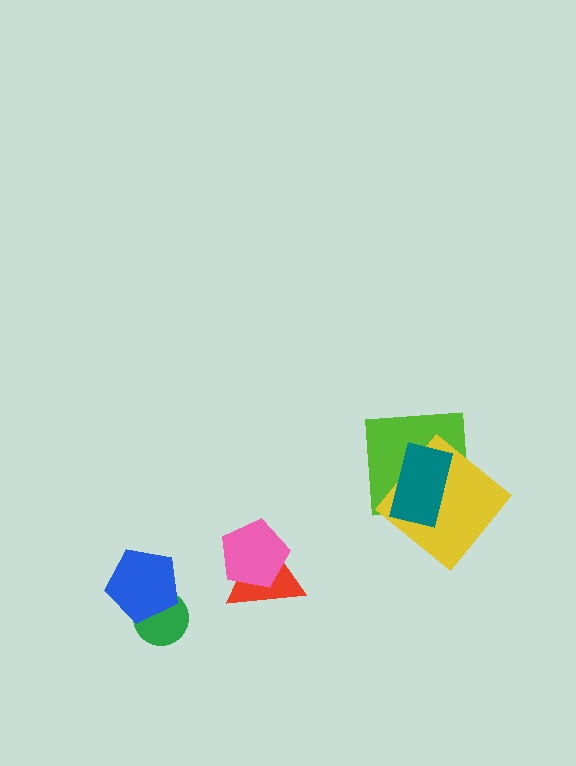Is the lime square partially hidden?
Yes, it is partially covered by another shape.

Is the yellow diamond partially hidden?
Yes, it is partially covered by another shape.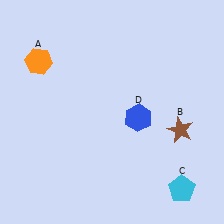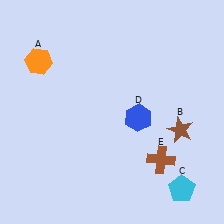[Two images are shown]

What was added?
A brown cross (E) was added in Image 2.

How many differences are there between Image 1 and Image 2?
There is 1 difference between the two images.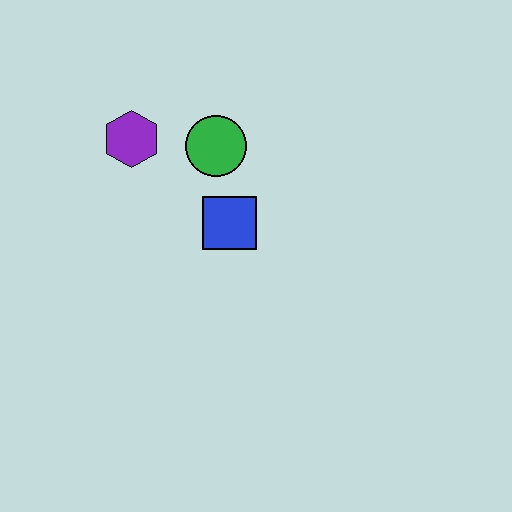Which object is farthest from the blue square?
The purple hexagon is farthest from the blue square.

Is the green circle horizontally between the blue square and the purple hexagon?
Yes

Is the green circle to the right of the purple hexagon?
Yes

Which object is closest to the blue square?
The green circle is closest to the blue square.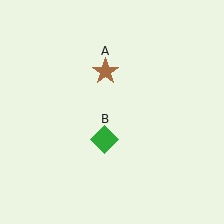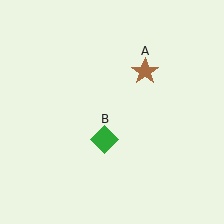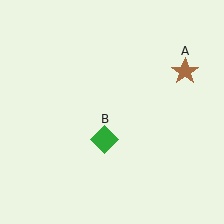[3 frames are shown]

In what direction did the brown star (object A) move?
The brown star (object A) moved right.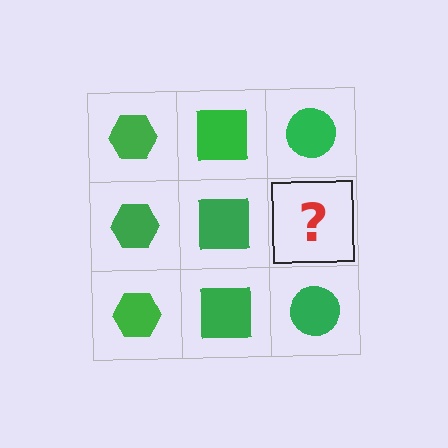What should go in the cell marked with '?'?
The missing cell should contain a green circle.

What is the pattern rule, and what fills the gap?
The rule is that each column has a consistent shape. The gap should be filled with a green circle.